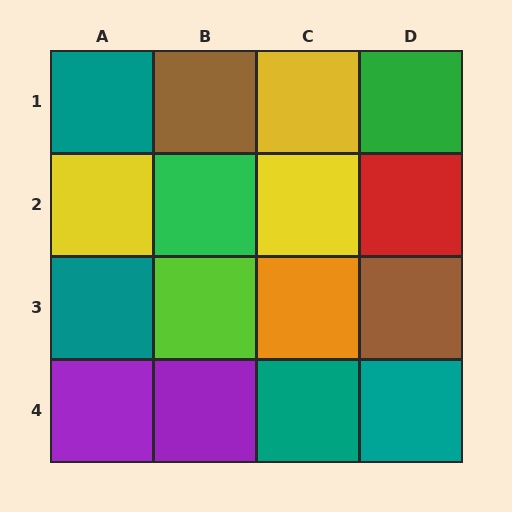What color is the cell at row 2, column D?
Red.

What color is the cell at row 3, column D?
Brown.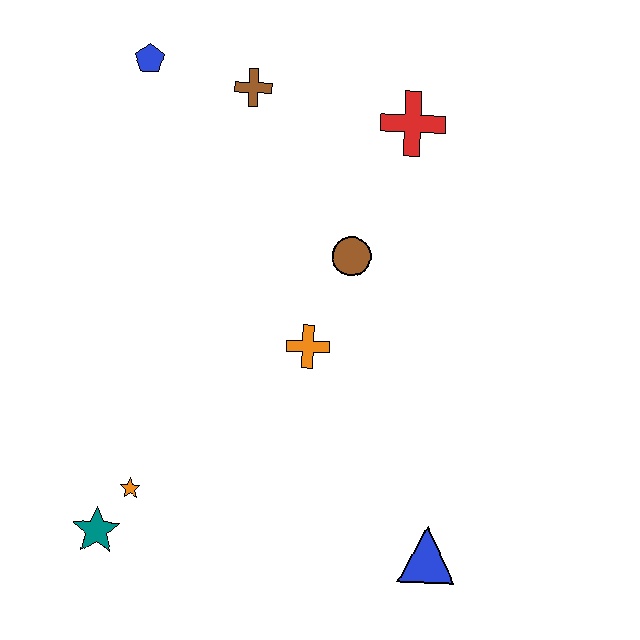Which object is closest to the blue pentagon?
The brown cross is closest to the blue pentagon.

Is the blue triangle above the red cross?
No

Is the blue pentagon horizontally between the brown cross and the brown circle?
No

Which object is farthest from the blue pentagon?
The blue triangle is farthest from the blue pentagon.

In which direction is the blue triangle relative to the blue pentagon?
The blue triangle is below the blue pentagon.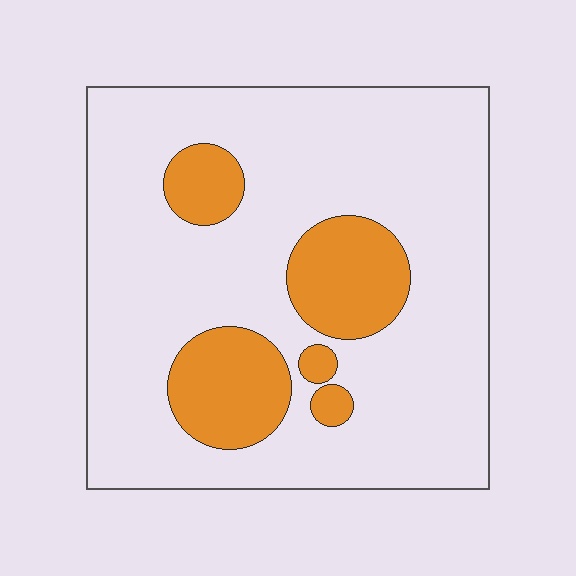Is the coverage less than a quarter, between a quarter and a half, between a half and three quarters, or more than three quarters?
Less than a quarter.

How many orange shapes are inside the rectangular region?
5.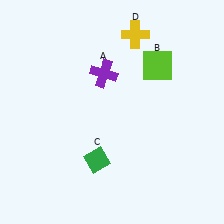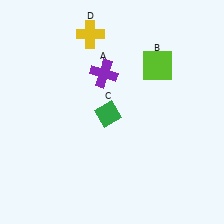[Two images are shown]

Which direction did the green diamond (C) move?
The green diamond (C) moved up.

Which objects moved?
The objects that moved are: the green diamond (C), the yellow cross (D).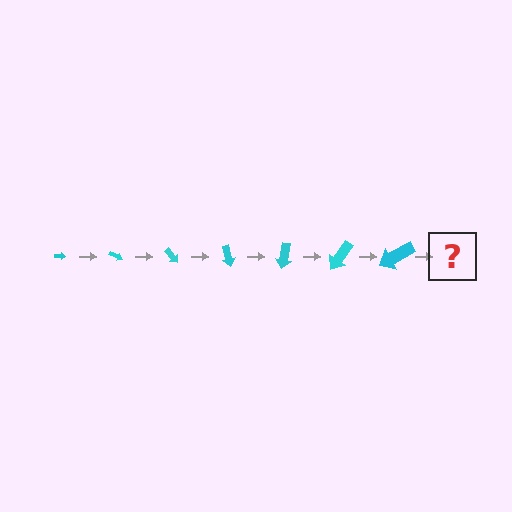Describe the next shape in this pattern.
It should be an arrow, larger than the previous one and rotated 175 degrees from the start.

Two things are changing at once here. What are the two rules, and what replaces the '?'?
The two rules are that the arrow grows larger each step and it rotates 25 degrees each step. The '?' should be an arrow, larger than the previous one and rotated 175 degrees from the start.